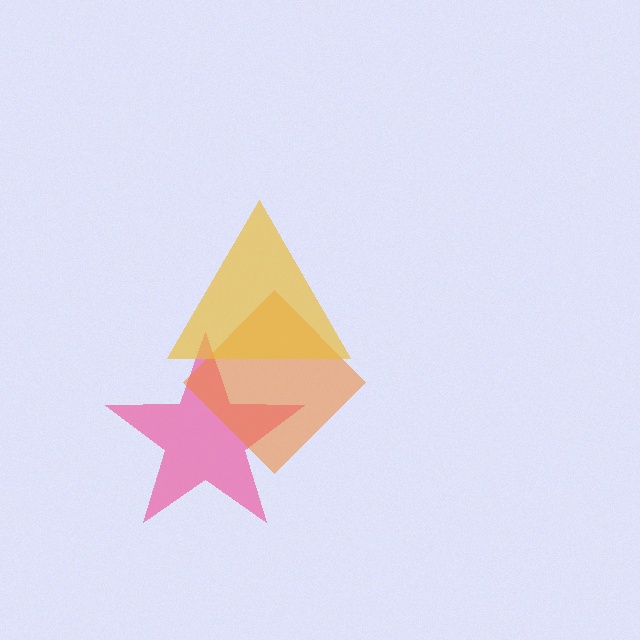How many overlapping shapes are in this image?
There are 3 overlapping shapes in the image.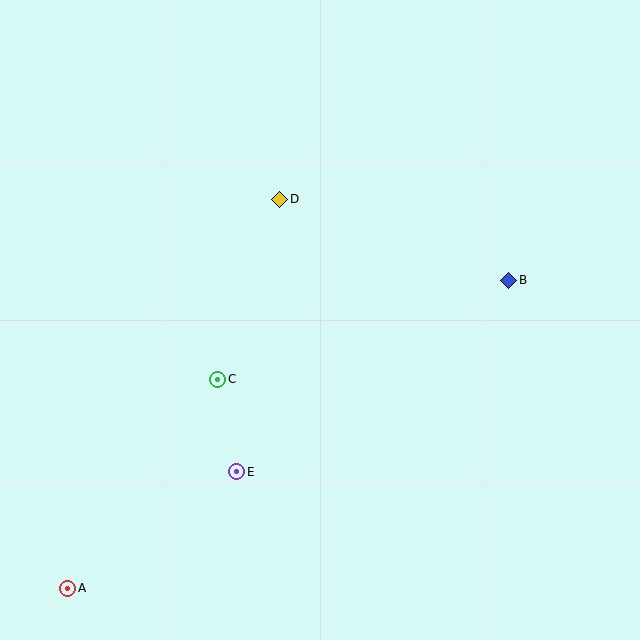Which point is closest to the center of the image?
Point C at (218, 379) is closest to the center.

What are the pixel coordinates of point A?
Point A is at (68, 588).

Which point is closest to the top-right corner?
Point B is closest to the top-right corner.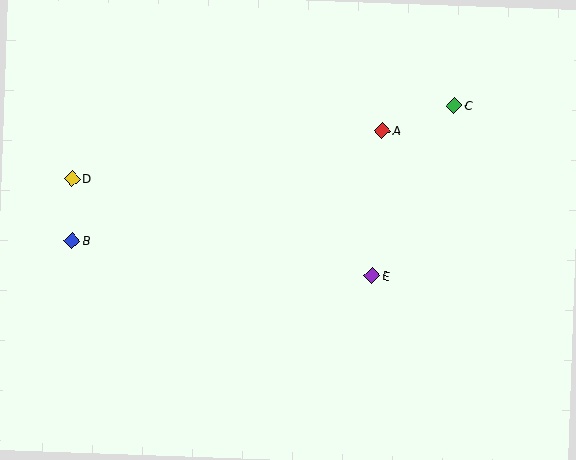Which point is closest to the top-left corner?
Point D is closest to the top-left corner.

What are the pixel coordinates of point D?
Point D is at (72, 179).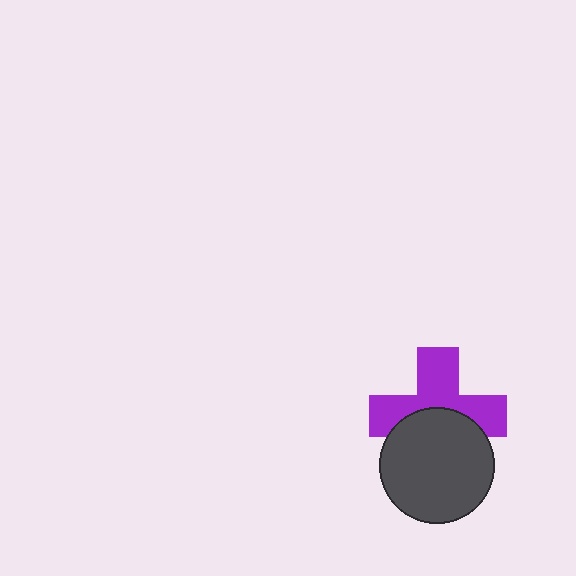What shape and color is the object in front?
The object in front is a dark gray circle.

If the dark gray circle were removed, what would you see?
You would see the complete purple cross.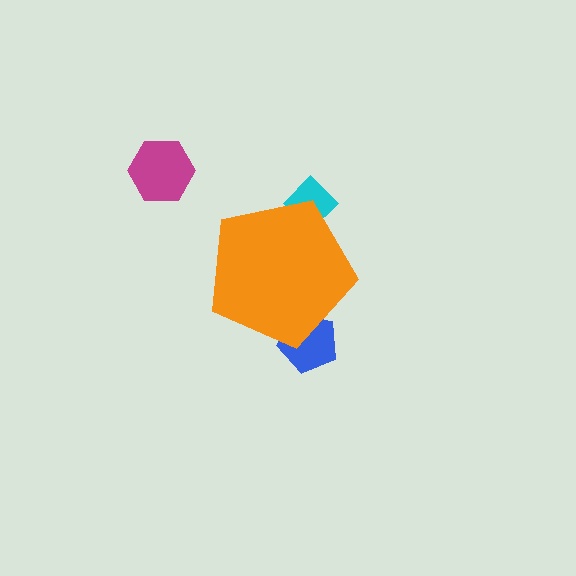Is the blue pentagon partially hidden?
Yes, the blue pentagon is partially hidden behind the orange pentagon.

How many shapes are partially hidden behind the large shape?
2 shapes are partially hidden.